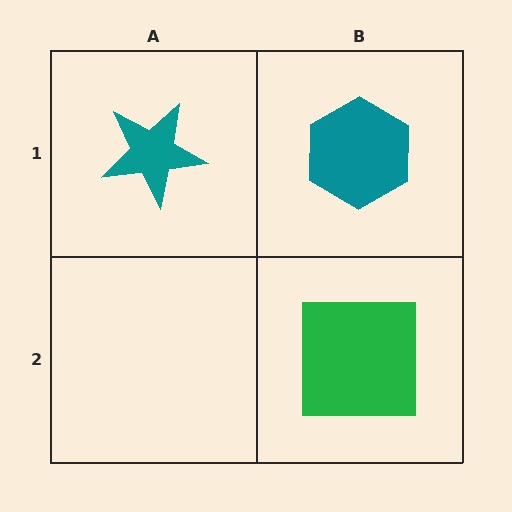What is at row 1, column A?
A teal star.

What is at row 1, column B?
A teal hexagon.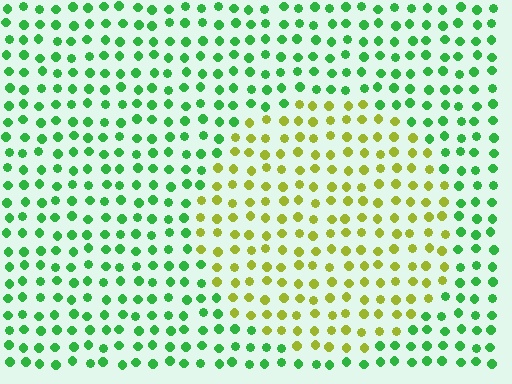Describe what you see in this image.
The image is filled with small green elements in a uniform arrangement. A circle-shaped region is visible where the elements are tinted to a slightly different hue, forming a subtle color boundary.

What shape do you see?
I see a circle.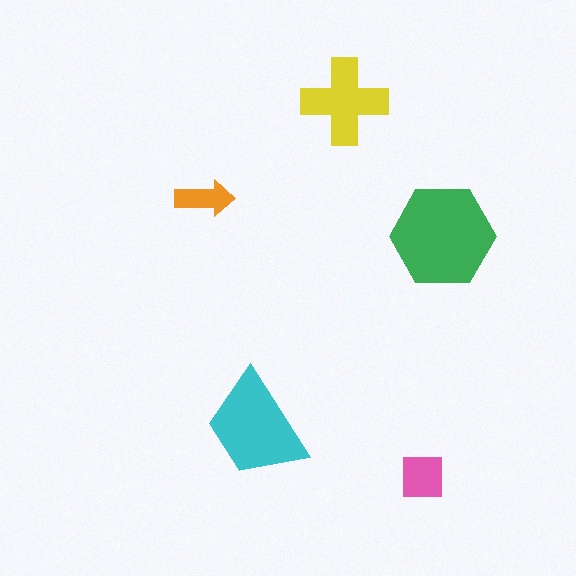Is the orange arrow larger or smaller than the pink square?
Smaller.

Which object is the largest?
The green hexagon.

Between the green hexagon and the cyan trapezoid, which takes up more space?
The green hexagon.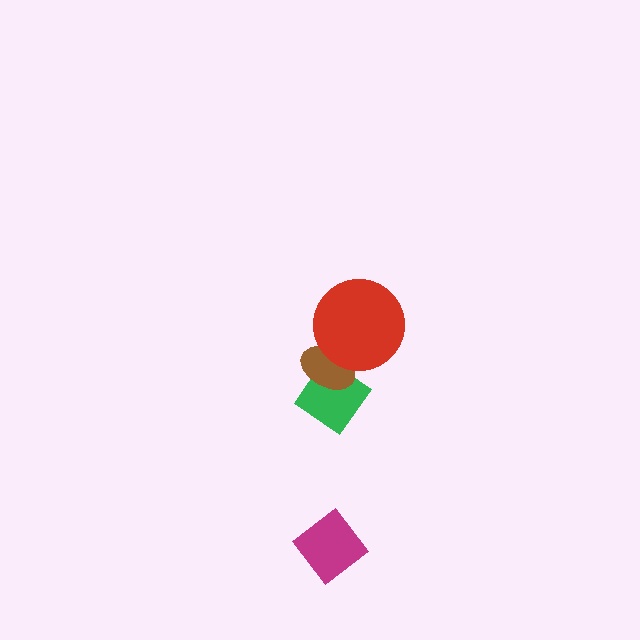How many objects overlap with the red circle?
1 object overlaps with the red circle.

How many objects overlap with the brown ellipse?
2 objects overlap with the brown ellipse.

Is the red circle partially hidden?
No, no other shape covers it.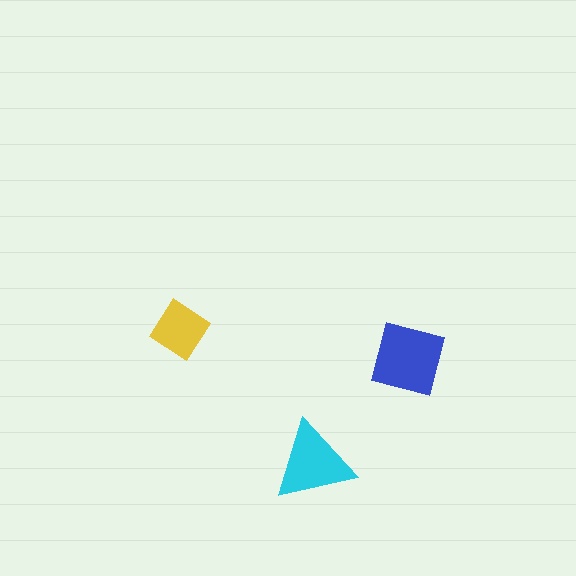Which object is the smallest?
The yellow diamond.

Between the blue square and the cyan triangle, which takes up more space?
The blue square.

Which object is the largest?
The blue square.